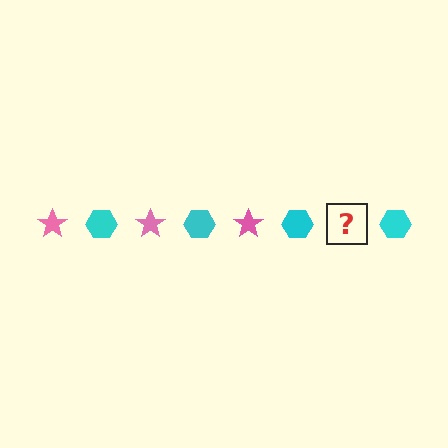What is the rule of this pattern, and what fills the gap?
The rule is that the pattern alternates between pink star and cyan hexagon. The gap should be filled with a pink star.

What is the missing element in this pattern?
The missing element is a pink star.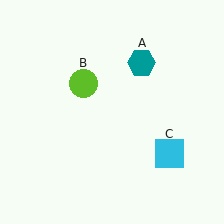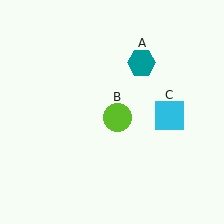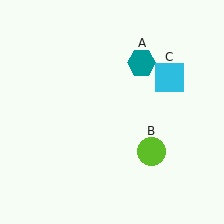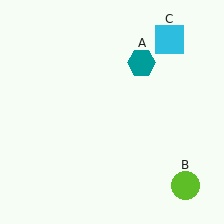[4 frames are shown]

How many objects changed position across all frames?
2 objects changed position: lime circle (object B), cyan square (object C).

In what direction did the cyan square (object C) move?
The cyan square (object C) moved up.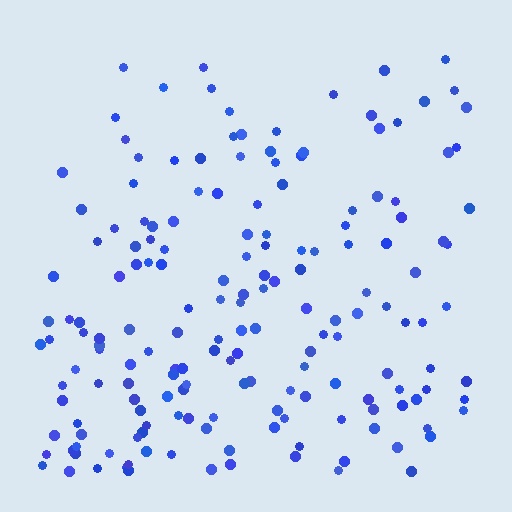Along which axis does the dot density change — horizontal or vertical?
Vertical.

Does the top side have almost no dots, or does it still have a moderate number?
Still a moderate number, just noticeably fewer than the bottom.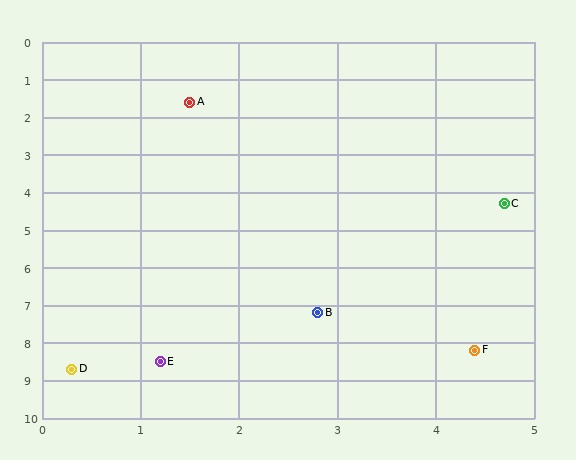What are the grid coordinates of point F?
Point F is at approximately (4.4, 8.2).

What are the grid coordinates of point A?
Point A is at approximately (1.5, 1.6).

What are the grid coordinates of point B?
Point B is at approximately (2.8, 7.2).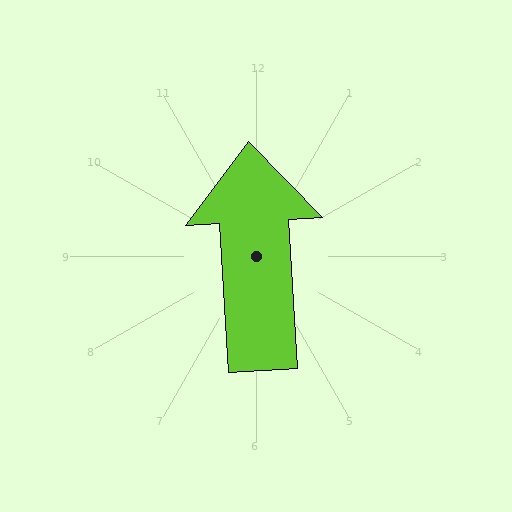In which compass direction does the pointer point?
North.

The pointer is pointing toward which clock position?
Roughly 12 o'clock.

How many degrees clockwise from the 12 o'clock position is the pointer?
Approximately 356 degrees.